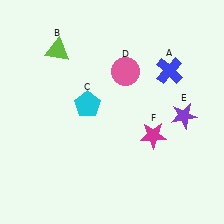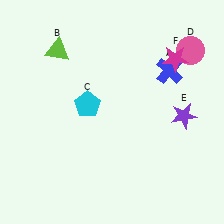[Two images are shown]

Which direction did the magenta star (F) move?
The magenta star (F) moved up.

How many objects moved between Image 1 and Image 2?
2 objects moved between the two images.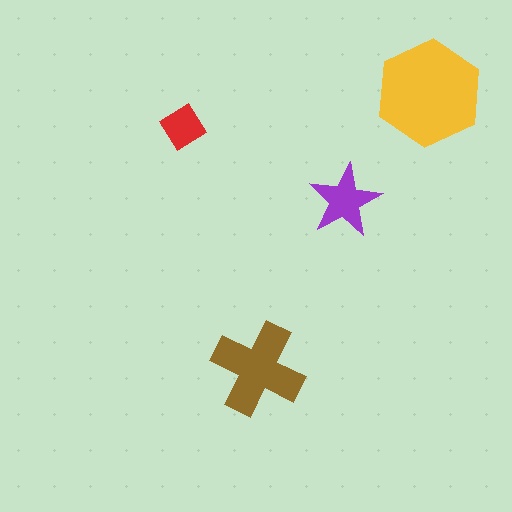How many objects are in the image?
There are 4 objects in the image.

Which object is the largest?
The yellow hexagon.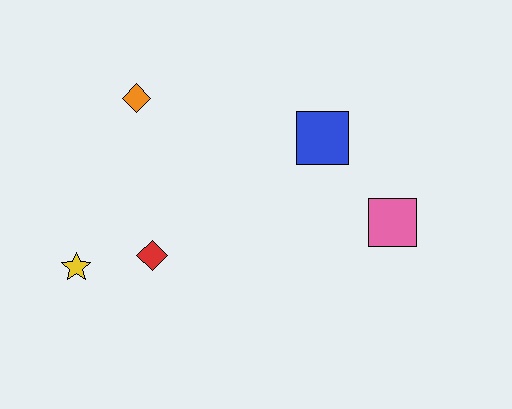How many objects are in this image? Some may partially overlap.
There are 5 objects.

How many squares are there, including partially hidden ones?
There are 2 squares.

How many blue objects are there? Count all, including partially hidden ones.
There is 1 blue object.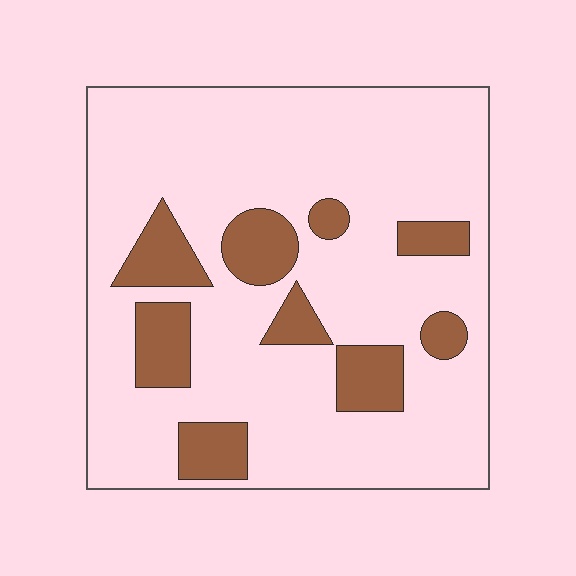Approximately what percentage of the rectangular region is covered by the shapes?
Approximately 20%.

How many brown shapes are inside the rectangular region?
9.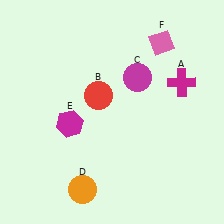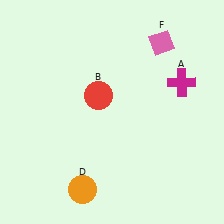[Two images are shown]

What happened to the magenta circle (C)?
The magenta circle (C) was removed in Image 2. It was in the top-right area of Image 1.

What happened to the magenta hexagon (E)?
The magenta hexagon (E) was removed in Image 2. It was in the bottom-left area of Image 1.